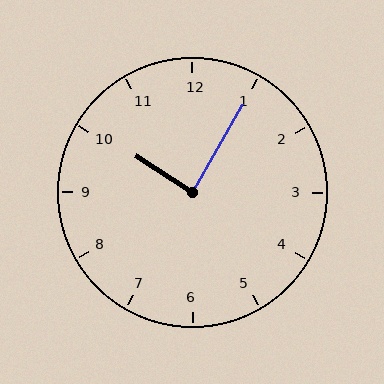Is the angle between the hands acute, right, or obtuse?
It is right.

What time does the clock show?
10:05.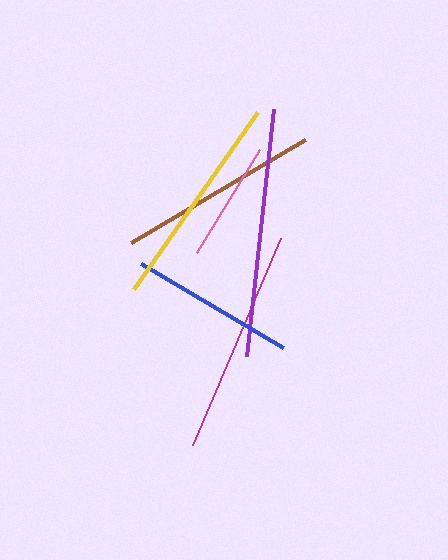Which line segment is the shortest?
The pink line is the shortest at approximately 120 pixels.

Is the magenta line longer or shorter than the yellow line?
The magenta line is longer than the yellow line.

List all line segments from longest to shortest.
From longest to shortest: purple, magenta, yellow, brown, blue, pink.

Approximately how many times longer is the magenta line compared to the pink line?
The magenta line is approximately 1.9 times the length of the pink line.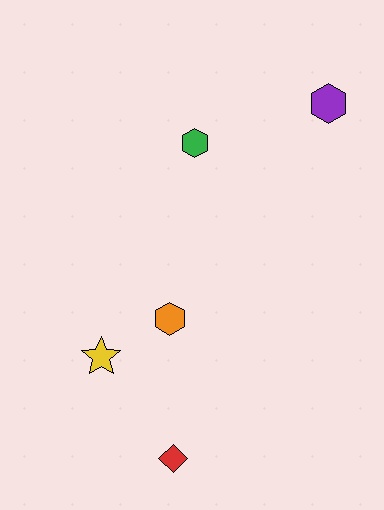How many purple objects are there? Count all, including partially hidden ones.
There is 1 purple object.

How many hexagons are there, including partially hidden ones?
There are 3 hexagons.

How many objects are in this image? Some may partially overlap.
There are 5 objects.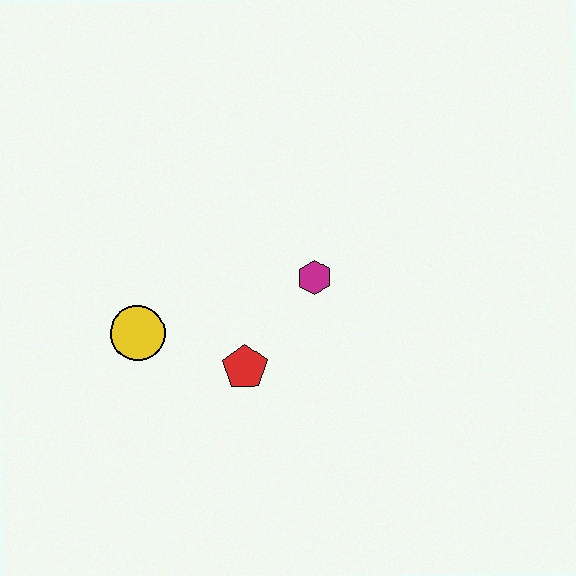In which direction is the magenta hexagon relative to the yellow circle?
The magenta hexagon is to the right of the yellow circle.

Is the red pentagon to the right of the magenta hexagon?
No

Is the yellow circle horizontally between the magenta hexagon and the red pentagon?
No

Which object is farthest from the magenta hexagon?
The yellow circle is farthest from the magenta hexagon.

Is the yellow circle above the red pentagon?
Yes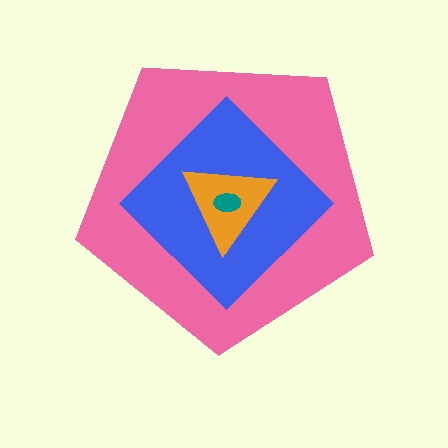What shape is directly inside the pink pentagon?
The blue diamond.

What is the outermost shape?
The pink pentagon.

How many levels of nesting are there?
4.